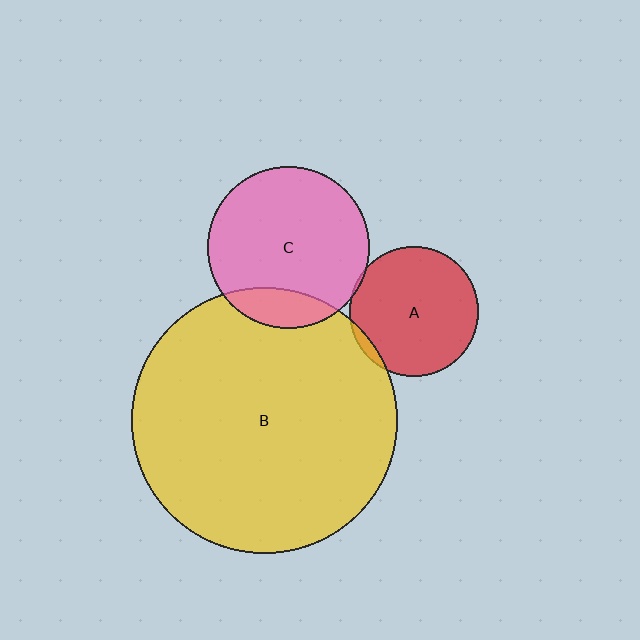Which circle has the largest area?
Circle B (yellow).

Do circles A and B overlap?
Yes.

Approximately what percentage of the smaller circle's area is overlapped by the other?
Approximately 5%.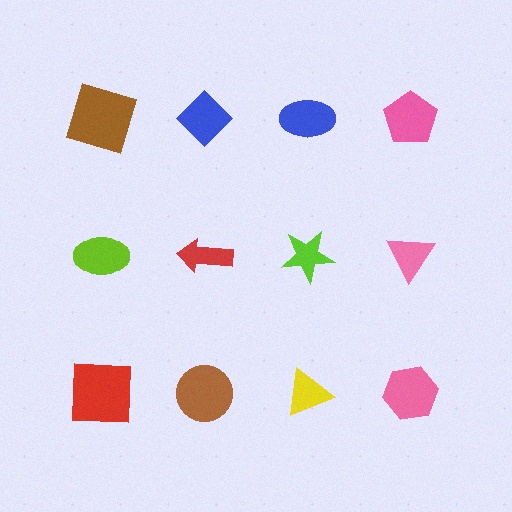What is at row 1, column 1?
A brown square.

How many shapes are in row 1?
4 shapes.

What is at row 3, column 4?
A pink hexagon.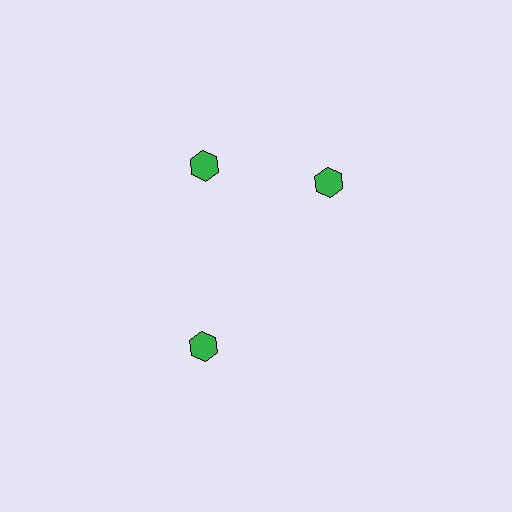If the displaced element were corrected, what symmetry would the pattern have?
It would have 3-fold rotational symmetry — the pattern would map onto itself every 120 degrees.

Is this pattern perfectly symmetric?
No. The 3 green hexagons are arranged in a ring, but one element near the 3 o'clock position is rotated out of alignment along the ring, breaking the 3-fold rotational symmetry.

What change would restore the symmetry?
The symmetry would be restored by rotating it back into even spacing with its neighbors so that all 3 hexagons sit at equal angles and equal distance from the center.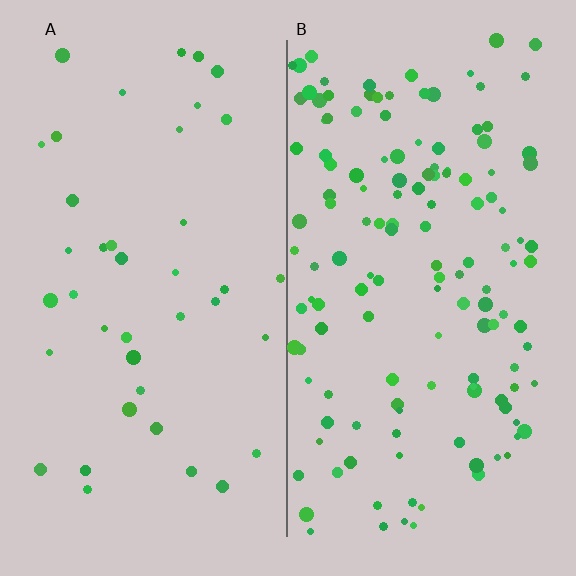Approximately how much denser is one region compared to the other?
Approximately 3.5× — region B over region A.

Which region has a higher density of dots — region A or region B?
B (the right).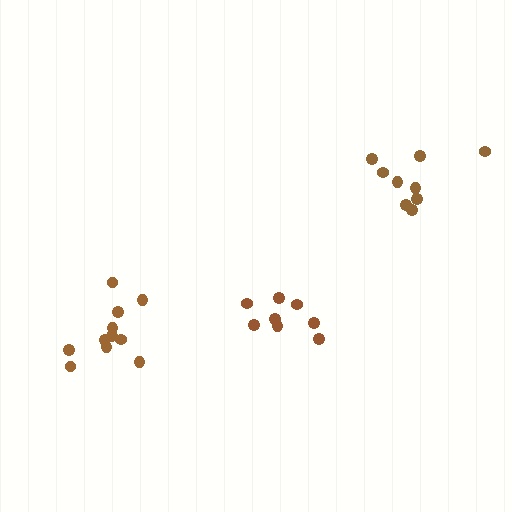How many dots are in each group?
Group 1: 8 dots, Group 2: 11 dots, Group 3: 9 dots (28 total).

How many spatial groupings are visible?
There are 3 spatial groupings.